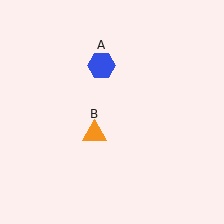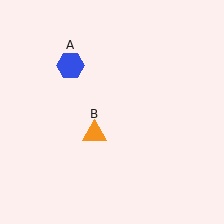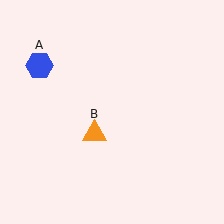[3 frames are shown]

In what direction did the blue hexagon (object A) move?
The blue hexagon (object A) moved left.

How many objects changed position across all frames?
1 object changed position: blue hexagon (object A).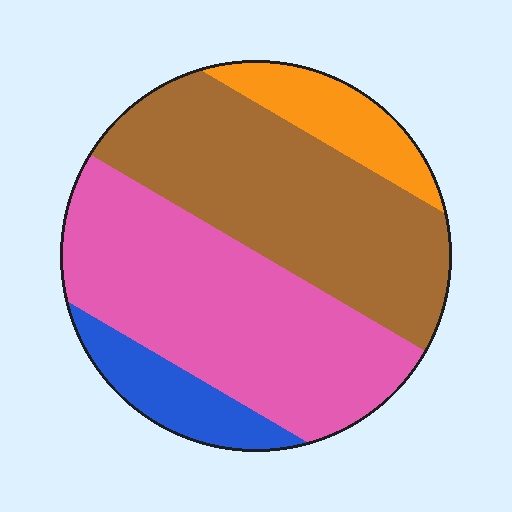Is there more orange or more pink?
Pink.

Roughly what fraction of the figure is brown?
Brown covers about 40% of the figure.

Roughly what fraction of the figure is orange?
Orange takes up less than a sixth of the figure.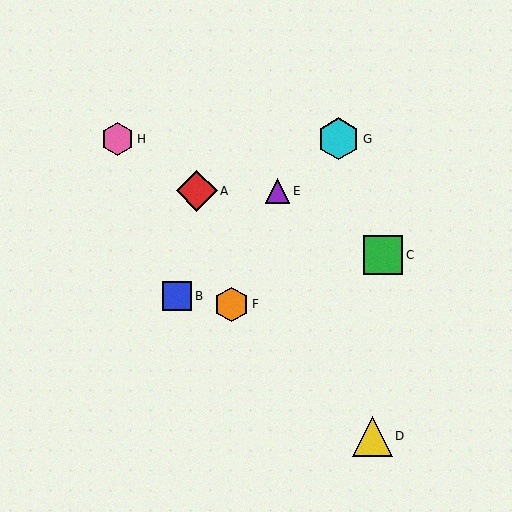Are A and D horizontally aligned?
No, A is at y≈191 and D is at y≈436.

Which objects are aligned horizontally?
Objects A, E are aligned horizontally.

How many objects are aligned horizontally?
2 objects (A, E) are aligned horizontally.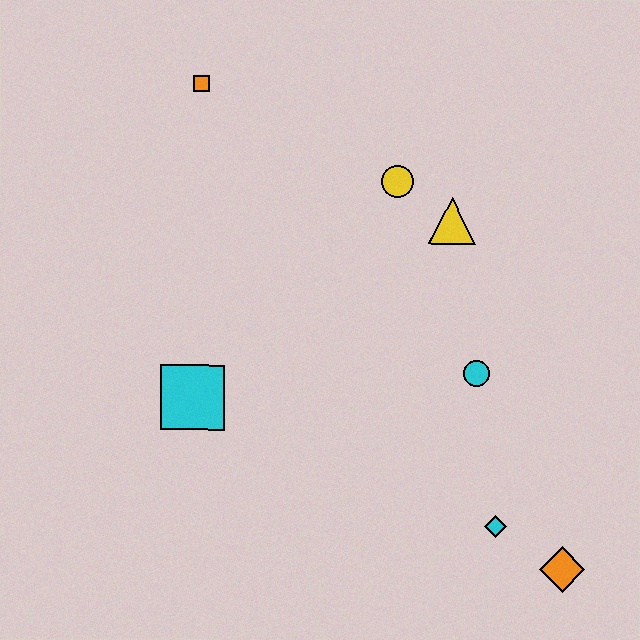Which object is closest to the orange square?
The yellow circle is closest to the orange square.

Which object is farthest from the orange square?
The orange diamond is farthest from the orange square.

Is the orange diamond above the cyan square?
No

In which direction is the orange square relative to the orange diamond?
The orange square is above the orange diamond.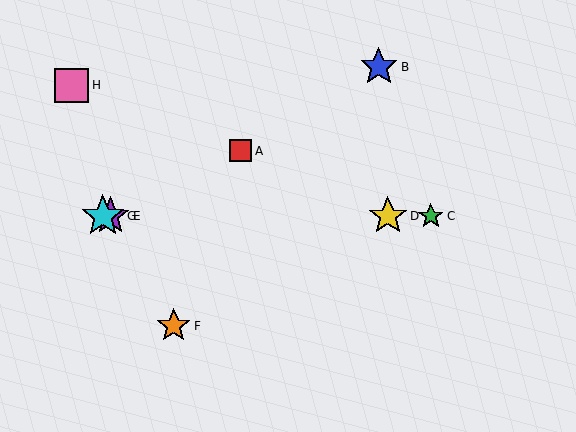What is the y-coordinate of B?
Object B is at y≈67.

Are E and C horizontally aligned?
Yes, both are at y≈216.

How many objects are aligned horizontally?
4 objects (C, D, E, G) are aligned horizontally.